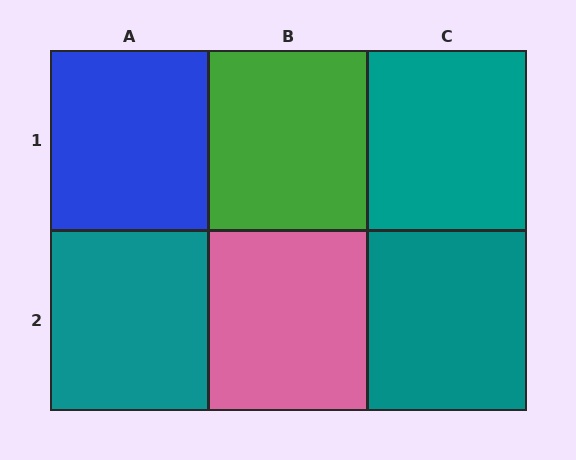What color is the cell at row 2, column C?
Teal.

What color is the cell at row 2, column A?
Teal.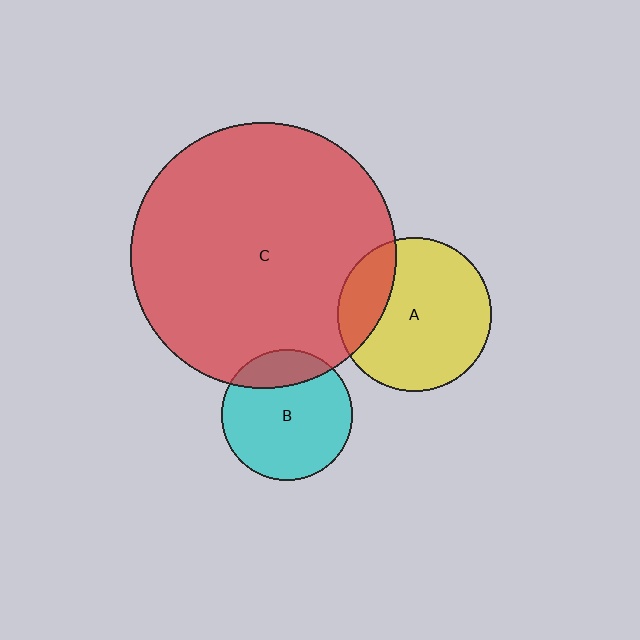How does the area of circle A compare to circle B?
Approximately 1.4 times.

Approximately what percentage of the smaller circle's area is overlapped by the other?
Approximately 20%.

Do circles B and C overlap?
Yes.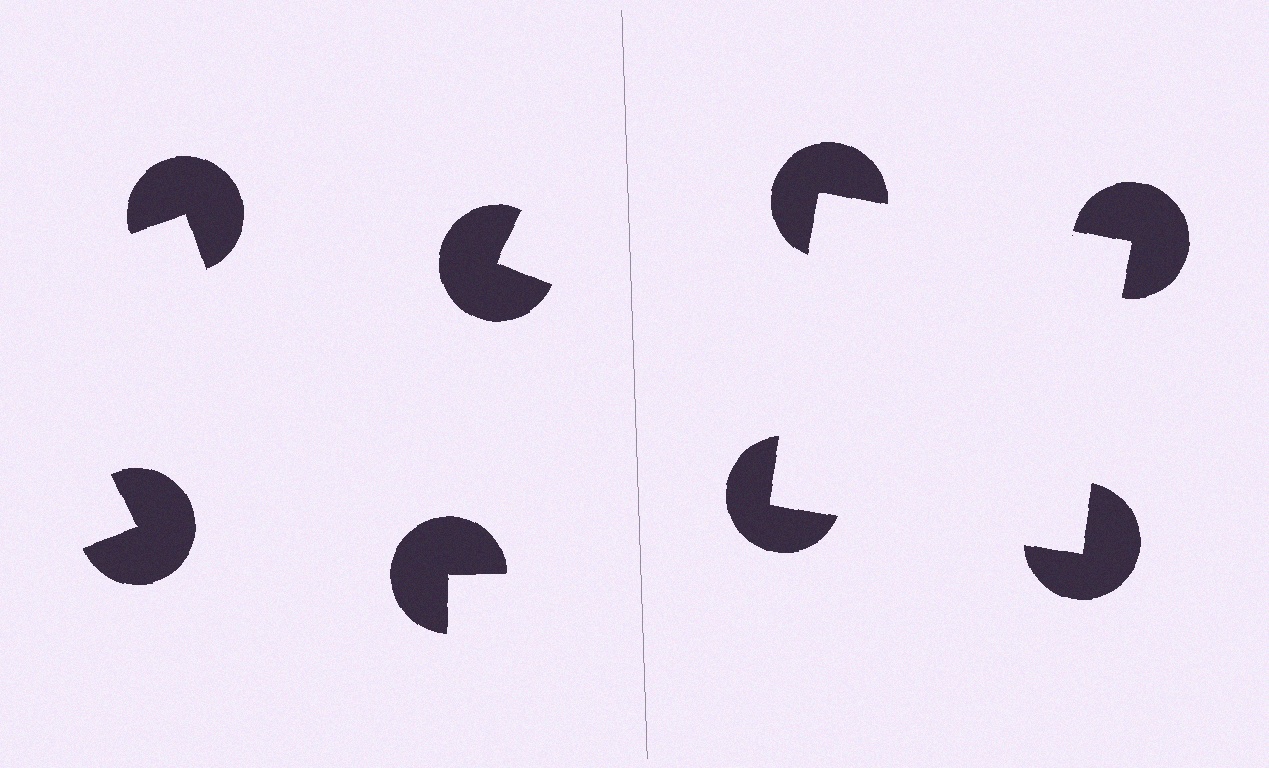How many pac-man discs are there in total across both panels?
8 — 4 on each side.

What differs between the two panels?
The pac-man discs are positioned identically on both sides; only the wedge orientations differ. On the right they align to a square; on the left they are misaligned.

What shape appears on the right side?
An illusory square.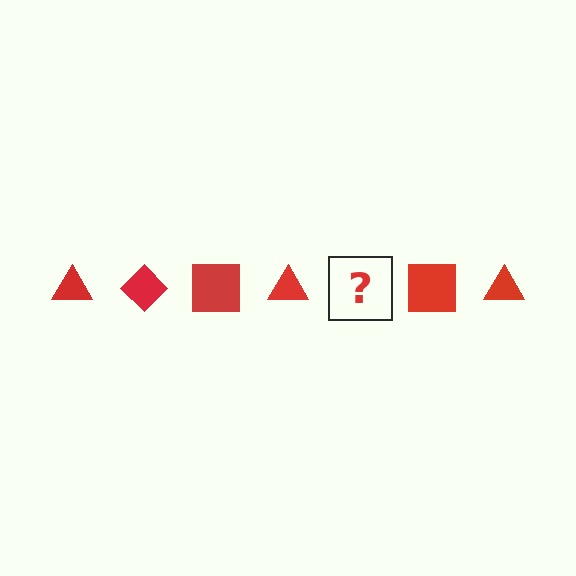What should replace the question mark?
The question mark should be replaced with a red diamond.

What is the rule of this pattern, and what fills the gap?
The rule is that the pattern cycles through triangle, diamond, square shapes in red. The gap should be filled with a red diamond.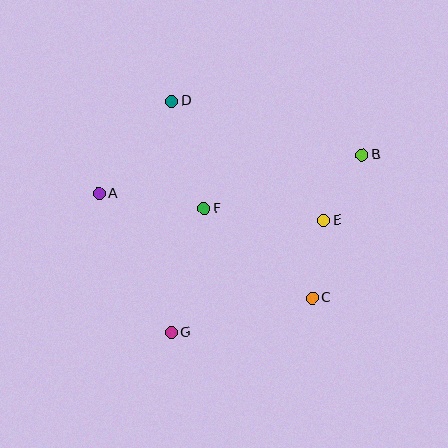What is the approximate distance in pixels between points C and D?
The distance between C and D is approximately 242 pixels.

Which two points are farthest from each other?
Points A and B are farthest from each other.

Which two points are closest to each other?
Points B and E are closest to each other.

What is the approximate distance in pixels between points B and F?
The distance between B and F is approximately 167 pixels.